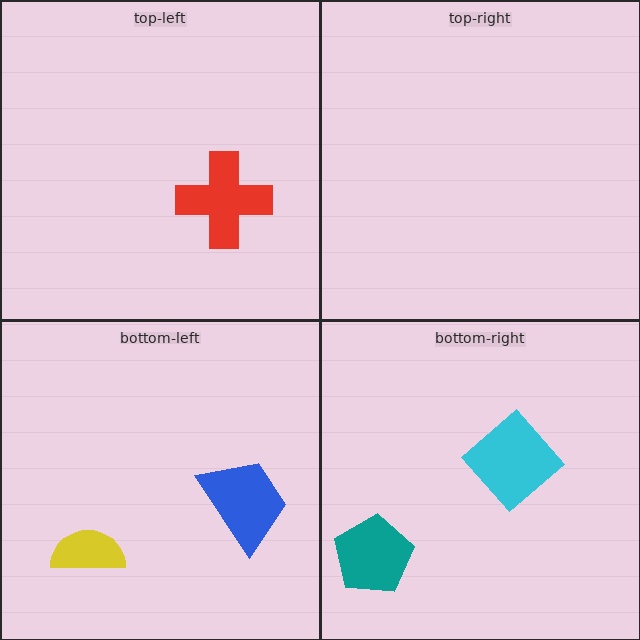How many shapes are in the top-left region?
1.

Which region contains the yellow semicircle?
The bottom-left region.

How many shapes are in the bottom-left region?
2.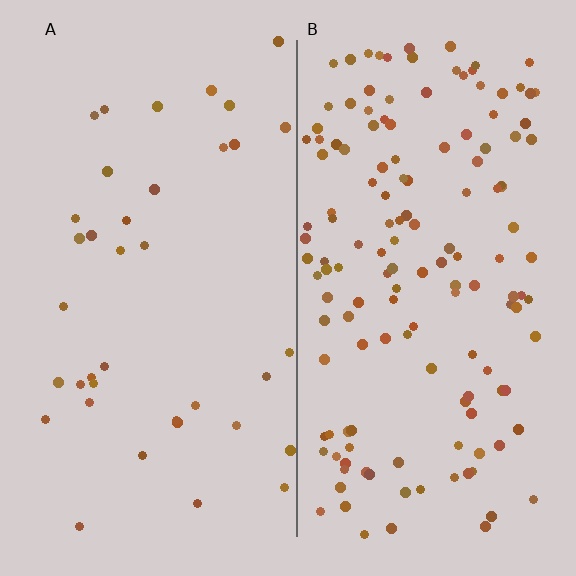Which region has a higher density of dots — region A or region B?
B (the right).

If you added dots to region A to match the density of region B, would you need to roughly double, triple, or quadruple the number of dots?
Approximately quadruple.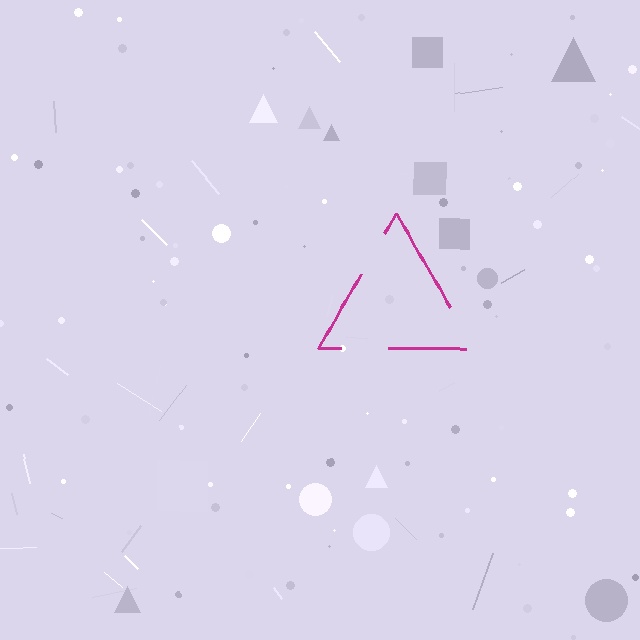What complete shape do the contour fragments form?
The contour fragments form a triangle.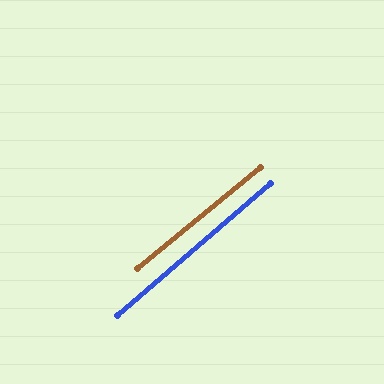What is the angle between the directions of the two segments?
Approximately 2 degrees.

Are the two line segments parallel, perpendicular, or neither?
Parallel — their directions differ by only 1.7°.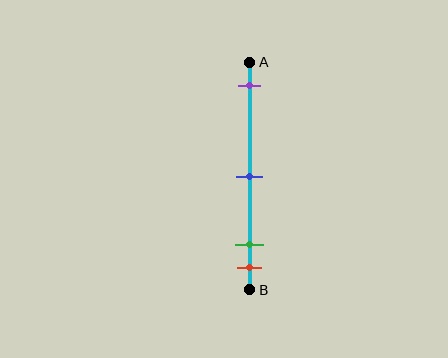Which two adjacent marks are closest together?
The green and red marks are the closest adjacent pair.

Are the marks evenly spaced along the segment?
No, the marks are not evenly spaced.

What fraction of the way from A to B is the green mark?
The green mark is approximately 80% (0.8) of the way from A to B.